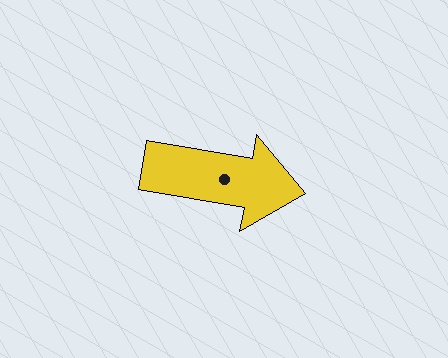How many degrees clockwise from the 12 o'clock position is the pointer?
Approximately 100 degrees.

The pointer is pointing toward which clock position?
Roughly 3 o'clock.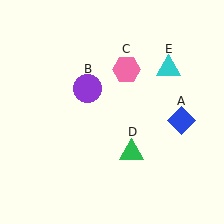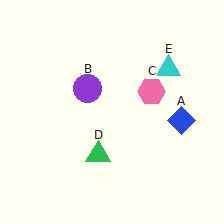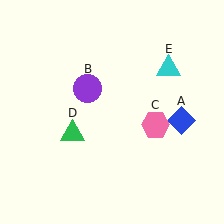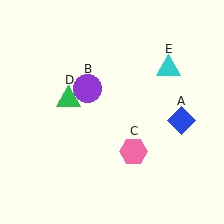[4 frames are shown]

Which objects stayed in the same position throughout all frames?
Blue diamond (object A) and purple circle (object B) and cyan triangle (object E) remained stationary.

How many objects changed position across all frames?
2 objects changed position: pink hexagon (object C), green triangle (object D).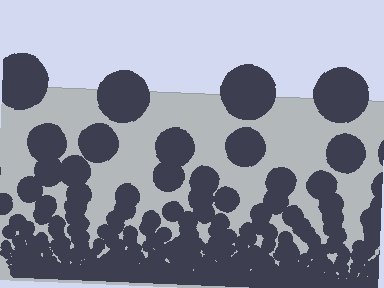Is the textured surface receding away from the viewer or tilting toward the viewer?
The surface appears to tilt toward the viewer. Texture elements get larger and sparser toward the top.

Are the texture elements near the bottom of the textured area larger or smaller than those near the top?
Smaller. The gradient is inverted — elements near the bottom are smaller and denser.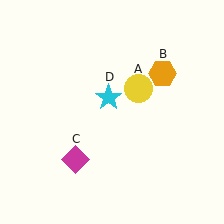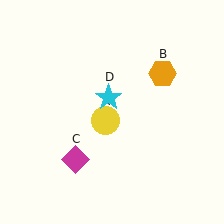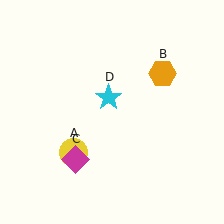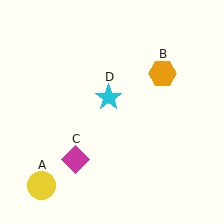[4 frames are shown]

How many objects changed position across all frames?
1 object changed position: yellow circle (object A).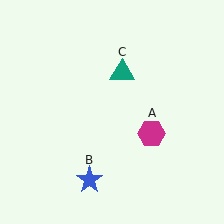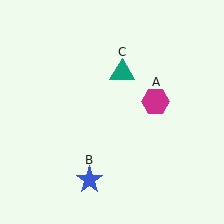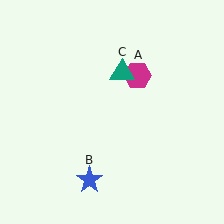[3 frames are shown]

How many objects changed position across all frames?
1 object changed position: magenta hexagon (object A).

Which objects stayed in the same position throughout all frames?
Blue star (object B) and teal triangle (object C) remained stationary.